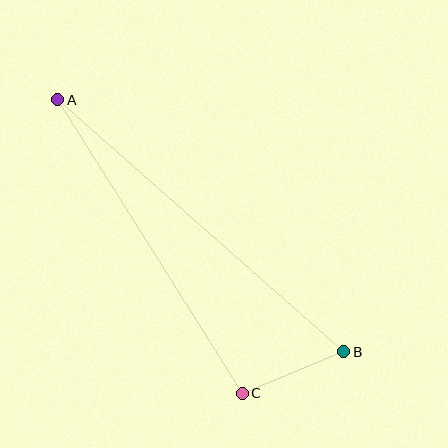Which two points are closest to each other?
Points B and C are closest to each other.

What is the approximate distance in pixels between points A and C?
The distance between A and C is approximately 347 pixels.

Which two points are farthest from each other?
Points A and B are farthest from each other.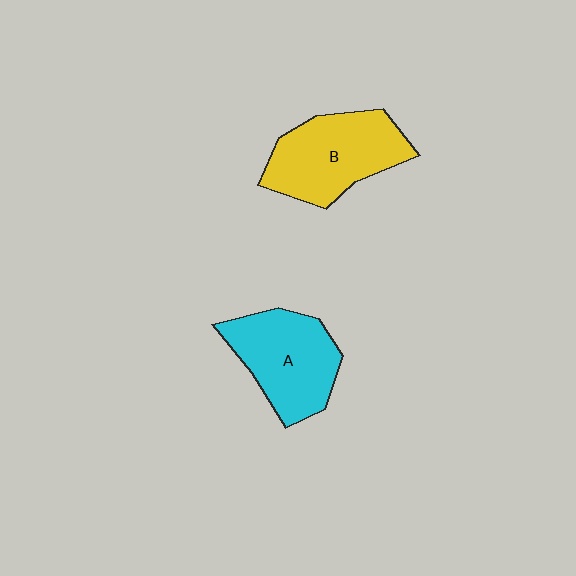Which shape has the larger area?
Shape B (yellow).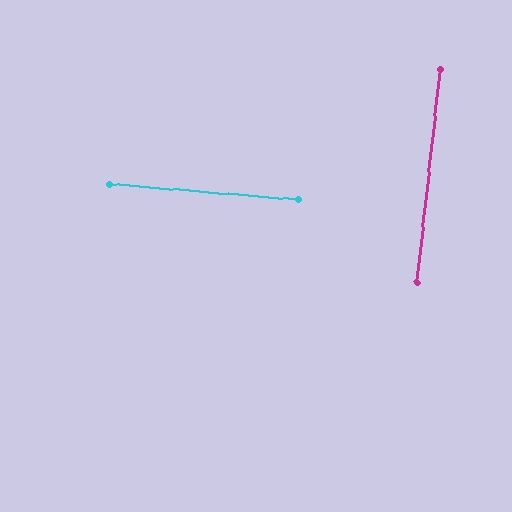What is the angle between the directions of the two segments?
Approximately 88 degrees.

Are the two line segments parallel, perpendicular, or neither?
Perpendicular — they meet at approximately 88°.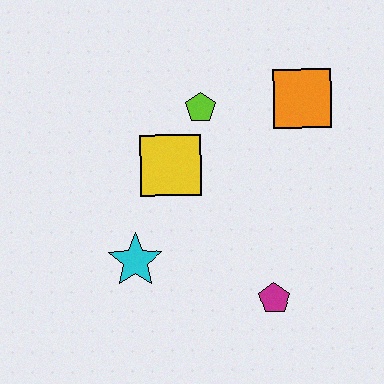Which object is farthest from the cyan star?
The orange square is farthest from the cyan star.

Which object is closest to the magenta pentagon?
The cyan star is closest to the magenta pentagon.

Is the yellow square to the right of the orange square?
No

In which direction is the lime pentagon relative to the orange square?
The lime pentagon is to the left of the orange square.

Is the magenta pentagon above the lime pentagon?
No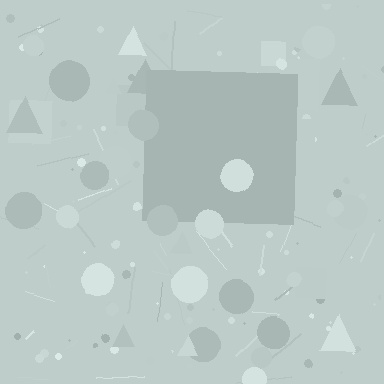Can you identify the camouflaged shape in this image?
The camouflaged shape is a square.